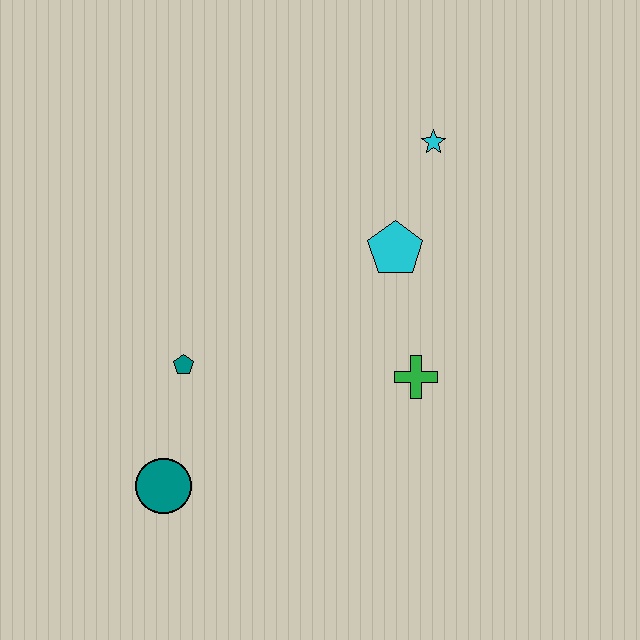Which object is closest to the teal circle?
The teal pentagon is closest to the teal circle.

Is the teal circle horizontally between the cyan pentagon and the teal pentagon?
No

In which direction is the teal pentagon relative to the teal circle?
The teal pentagon is above the teal circle.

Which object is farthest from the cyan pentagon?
The teal circle is farthest from the cyan pentagon.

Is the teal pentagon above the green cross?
Yes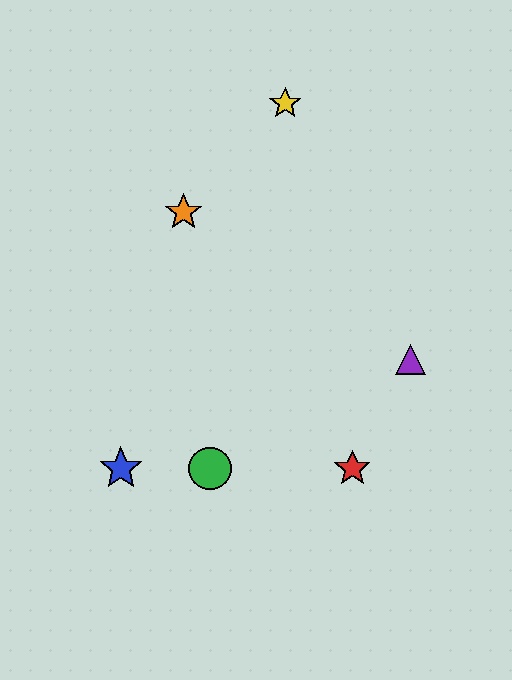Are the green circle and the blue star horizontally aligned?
Yes, both are at y≈469.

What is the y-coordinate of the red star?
The red star is at y≈469.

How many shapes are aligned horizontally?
3 shapes (the red star, the blue star, the green circle) are aligned horizontally.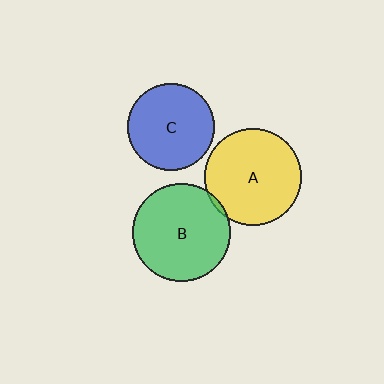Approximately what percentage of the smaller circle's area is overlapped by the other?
Approximately 5%.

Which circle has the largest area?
Circle B (green).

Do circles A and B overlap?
Yes.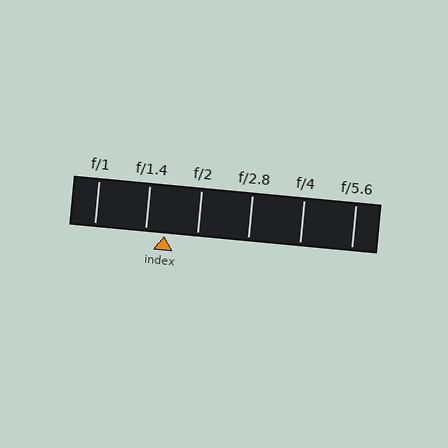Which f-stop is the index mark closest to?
The index mark is closest to f/1.4.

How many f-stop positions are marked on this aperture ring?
There are 6 f-stop positions marked.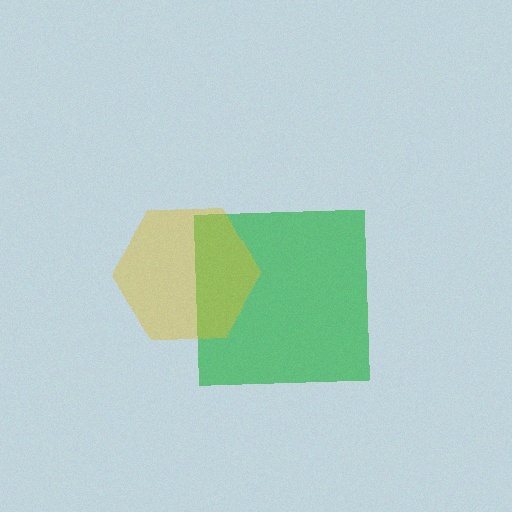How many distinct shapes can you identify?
There are 2 distinct shapes: a green square, a yellow hexagon.